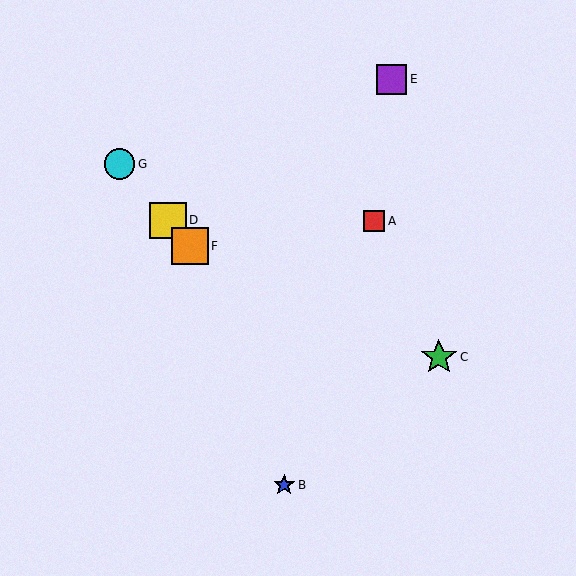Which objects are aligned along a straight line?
Objects D, F, G are aligned along a straight line.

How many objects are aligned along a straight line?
3 objects (D, F, G) are aligned along a straight line.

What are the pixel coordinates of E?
Object E is at (391, 79).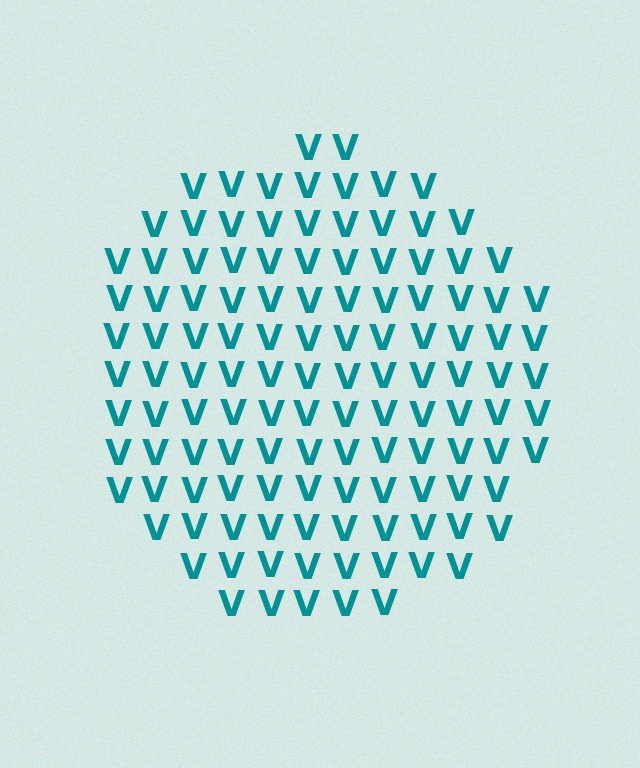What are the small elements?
The small elements are letter V's.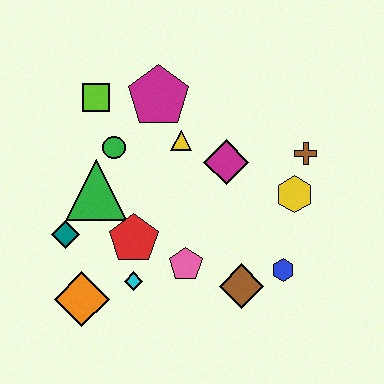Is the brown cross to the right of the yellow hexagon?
Yes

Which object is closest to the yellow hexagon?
The brown cross is closest to the yellow hexagon.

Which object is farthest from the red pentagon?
The brown cross is farthest from the red pentagon.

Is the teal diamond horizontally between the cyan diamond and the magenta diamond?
No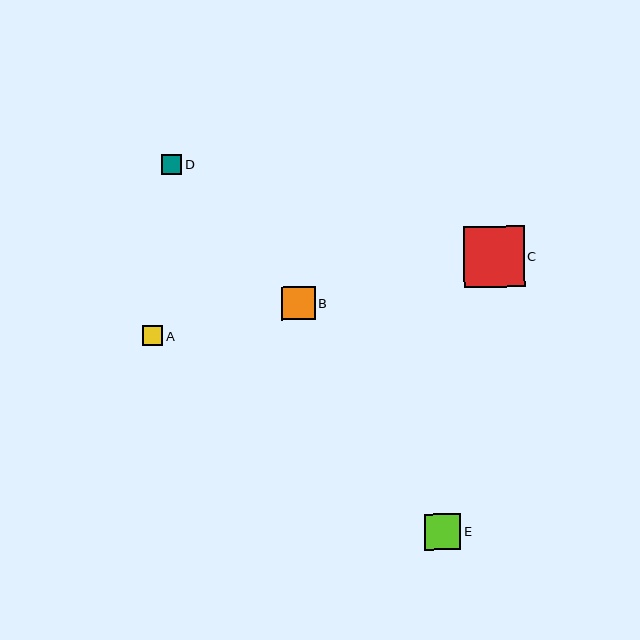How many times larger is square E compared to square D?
Square E is approximately 1.8 times the size of square D.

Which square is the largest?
Square C is the largest with a size of approximately 61 pixels.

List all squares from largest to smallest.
From largest to smallest: C, E, B, D, A.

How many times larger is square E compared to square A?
Square E is approximately 1.8 times the size of square A.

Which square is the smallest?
Square A is the smallest with a size of approximately 20 pixels.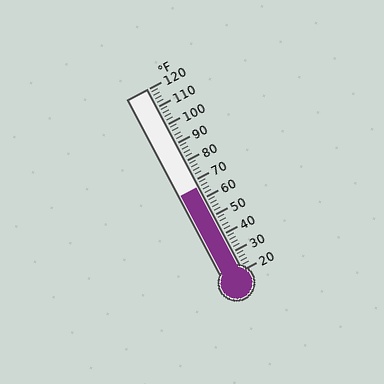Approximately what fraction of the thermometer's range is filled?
The thermometer is filled to approximately 45% of its range.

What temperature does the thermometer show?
The thermometer shows approximately 66°F.